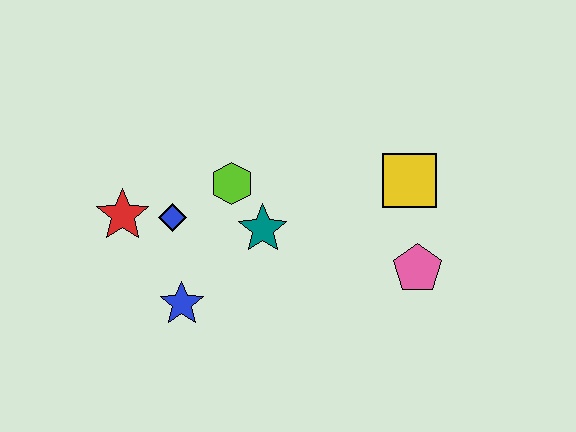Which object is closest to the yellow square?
The pink pentagon is closest to the yellow square.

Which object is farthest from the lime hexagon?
The pink pentagon is farthest from the lime hexagon.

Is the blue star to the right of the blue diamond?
Yes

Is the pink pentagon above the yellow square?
No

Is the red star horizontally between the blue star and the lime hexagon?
No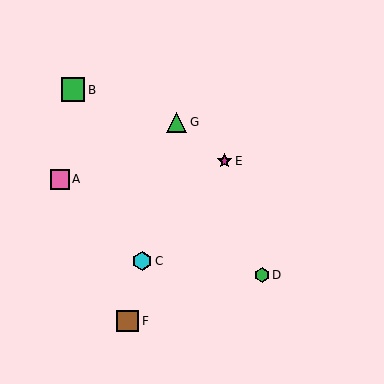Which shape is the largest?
The green square (labeled B) is the largest.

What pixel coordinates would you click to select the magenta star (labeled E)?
Click at (224, 161) to select the magenta star E.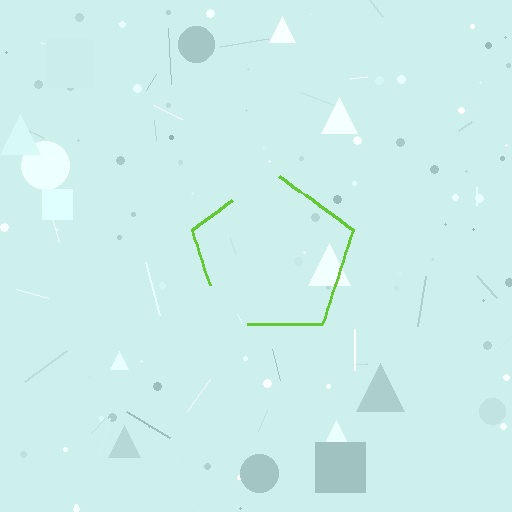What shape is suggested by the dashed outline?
The dashed outline suggests a pentagon.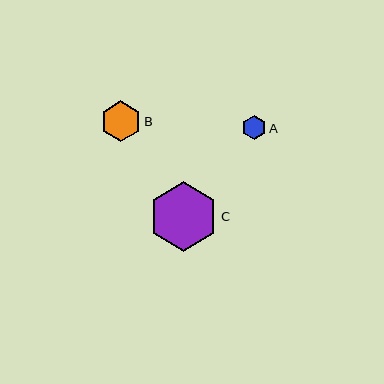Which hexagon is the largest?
Hexagon C is the largest with a size of approximately 69 pixels.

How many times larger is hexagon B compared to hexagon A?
Hexagon B is approximately 1.7 times the size of hexagon A.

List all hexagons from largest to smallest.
From largest to smallest: C, B, A.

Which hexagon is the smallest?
Hexagon A is the smallest with a size of approximately 24 pixels.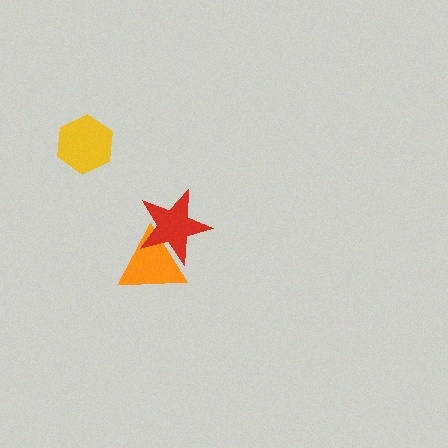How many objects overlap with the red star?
1 object overlaps with the red star.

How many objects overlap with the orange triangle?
1 object overlaps with the orange triangle.